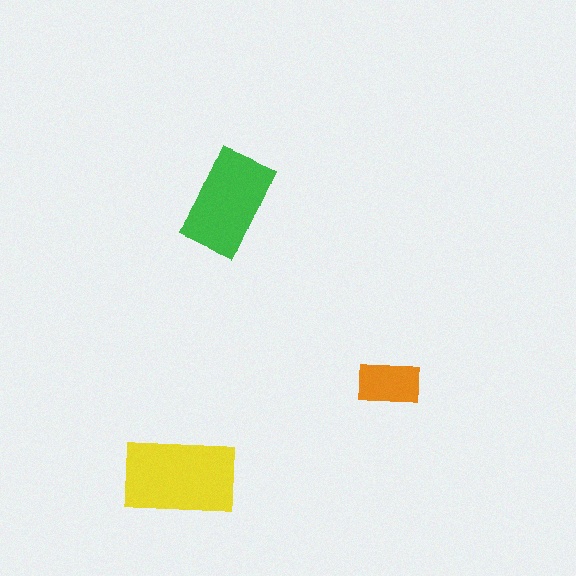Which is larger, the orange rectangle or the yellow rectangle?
The yellow one.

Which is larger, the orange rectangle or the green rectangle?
The green one.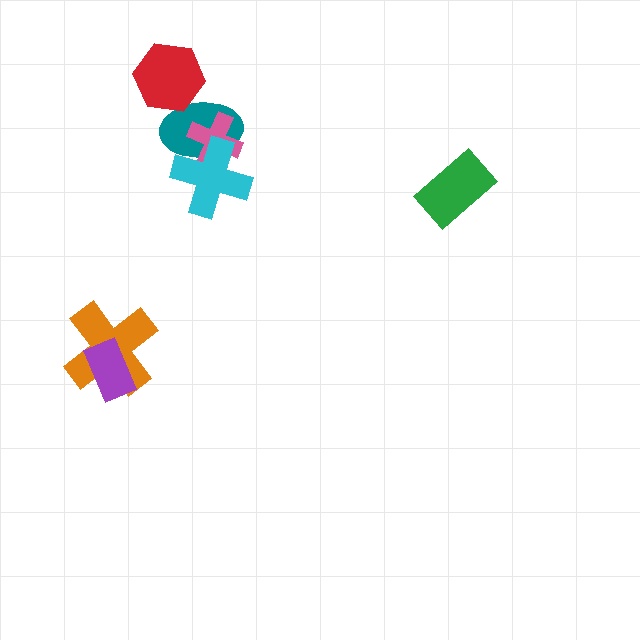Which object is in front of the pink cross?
The cyan cross is in front of the pink cross.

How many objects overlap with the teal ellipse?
3 objects overlap with the teal ellipse.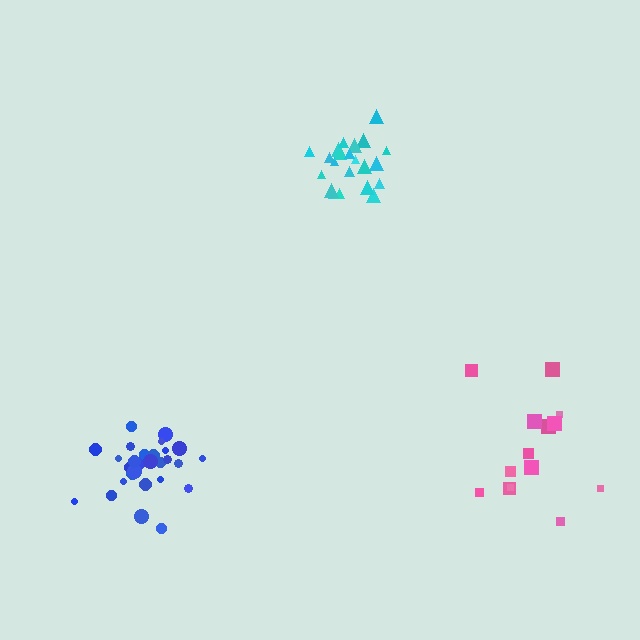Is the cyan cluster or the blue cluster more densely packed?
Blue.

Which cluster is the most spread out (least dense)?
Pink.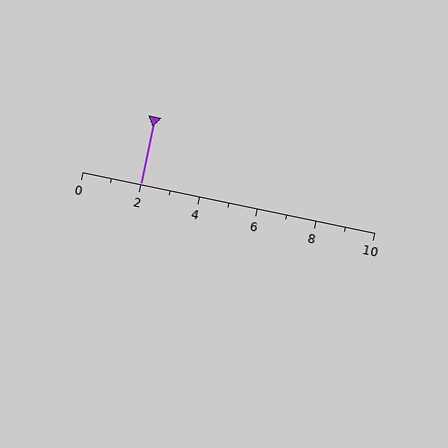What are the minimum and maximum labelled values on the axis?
The axis runs from 0 to 10.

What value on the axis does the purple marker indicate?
The marker indicates approximately 2.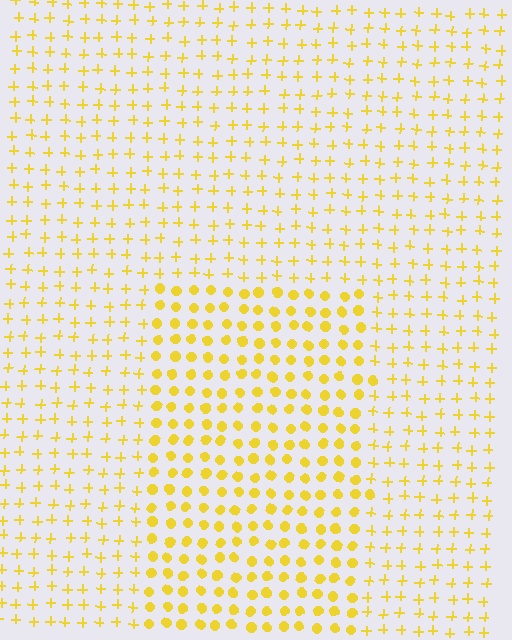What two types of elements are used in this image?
The image uses circles inside the rectangle region and plus signs outside it.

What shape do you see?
I see a rectangle.